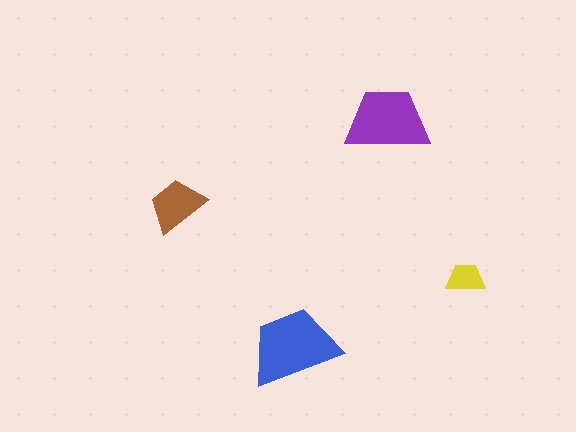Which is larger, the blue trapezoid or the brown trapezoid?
The blue one.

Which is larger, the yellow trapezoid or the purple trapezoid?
The purple one.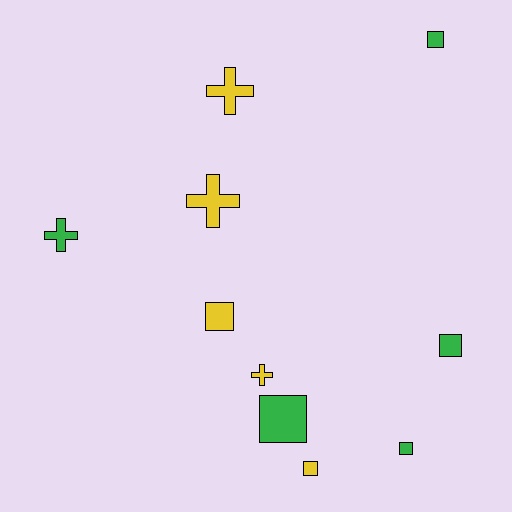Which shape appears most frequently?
Square, with 6 objects.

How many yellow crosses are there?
There are 3 yellow crosses.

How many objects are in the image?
There are 10 objects.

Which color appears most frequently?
Yellow, with 5 objects.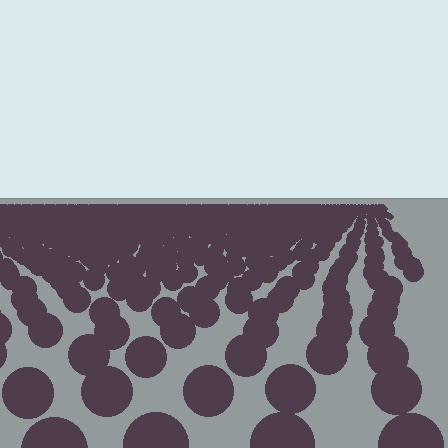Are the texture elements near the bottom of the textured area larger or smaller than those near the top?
Larger. Near the bottom, elements are closer to the viewer and appear at a bigger on-screen size.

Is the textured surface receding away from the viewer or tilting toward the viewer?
The surface is receding away from the viewer. Texture elements get smaller and denser toward the top.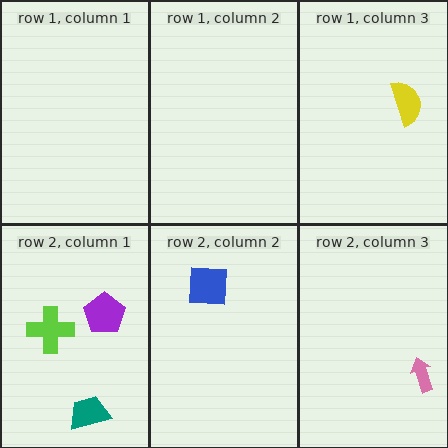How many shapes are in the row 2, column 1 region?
3.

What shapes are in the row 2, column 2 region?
The blue square.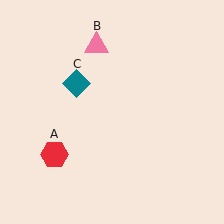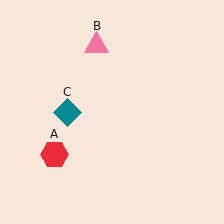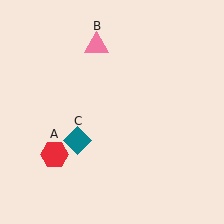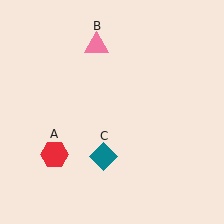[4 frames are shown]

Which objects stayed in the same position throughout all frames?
Red hexagon (object A) and pink triangle (object B) remained stationary.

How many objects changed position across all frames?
1 object changed position: teal diamond (object C).